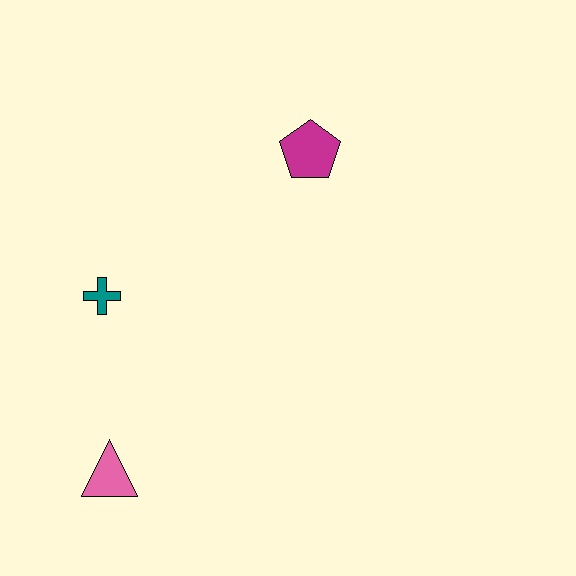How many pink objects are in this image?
There is 1 pink object.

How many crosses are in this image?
There is 1 cross.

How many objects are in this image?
There are 3 objects.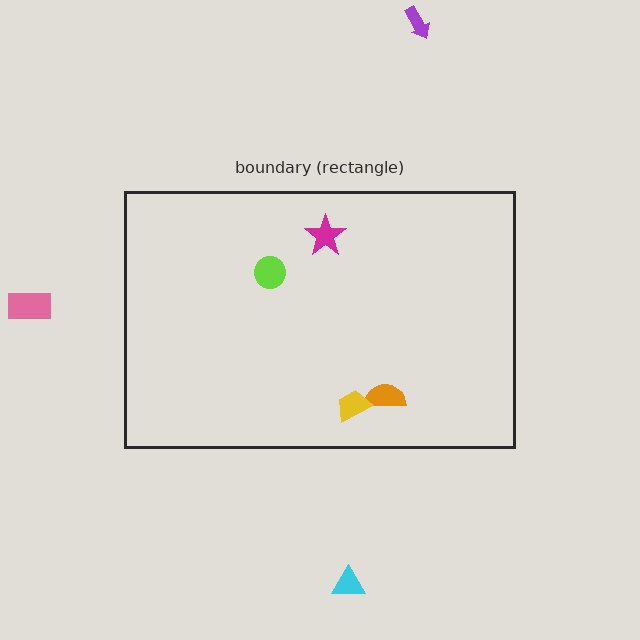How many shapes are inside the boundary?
4 inside, 3 outside.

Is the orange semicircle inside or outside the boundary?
Inside.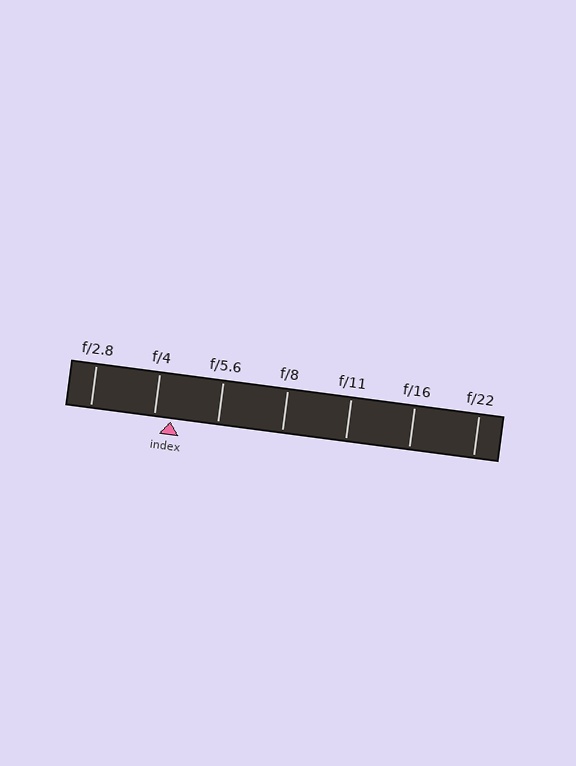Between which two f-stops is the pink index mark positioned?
The index mark is between f/4 and f/5.6.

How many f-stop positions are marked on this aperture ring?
There are 7 f-stop positions marked.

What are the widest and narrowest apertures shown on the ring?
The widest aperture shown is f/2.8 and the narrowest is f/22.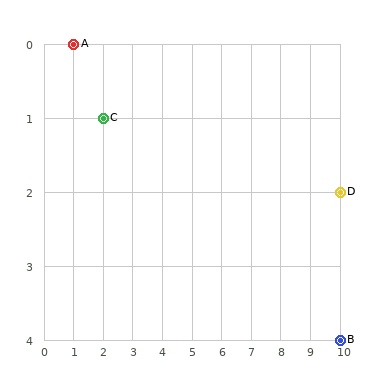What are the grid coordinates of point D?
Point D is at grid coordinates (10, 2).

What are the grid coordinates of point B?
Point B is at grid coordinates (10, 4).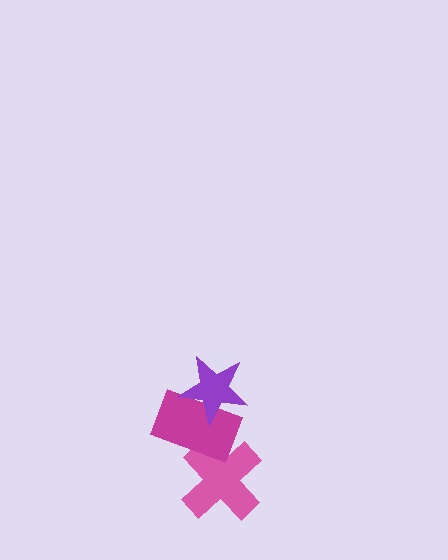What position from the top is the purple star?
The purple star is 1st from the top.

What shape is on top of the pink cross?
The magenta rectangle is on top of the pink cross.